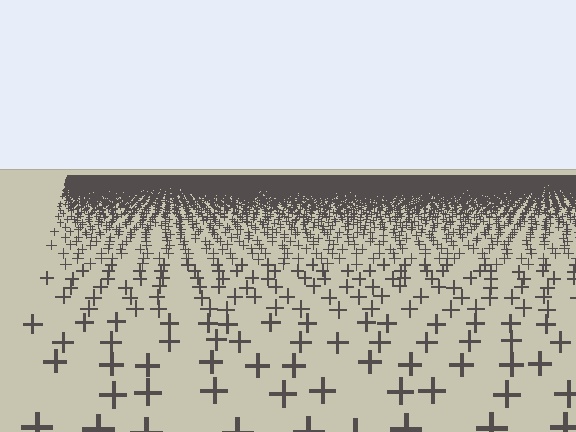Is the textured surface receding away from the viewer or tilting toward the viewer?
The surface is receding away from the viewer. Texture elements get smaller and denser toward the top.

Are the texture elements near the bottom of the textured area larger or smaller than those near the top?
Larger. Near the bottom, elements are closer to the viewer and appear at a bigger on-screen size.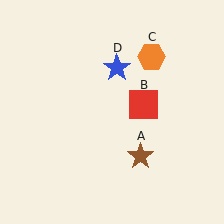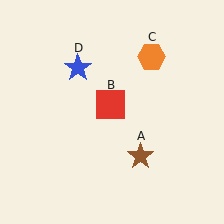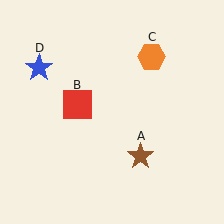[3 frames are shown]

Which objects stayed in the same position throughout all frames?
Brown star (object A) and orange hexagon (object C) remained stationary.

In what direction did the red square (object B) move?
The red square (object B) moved left.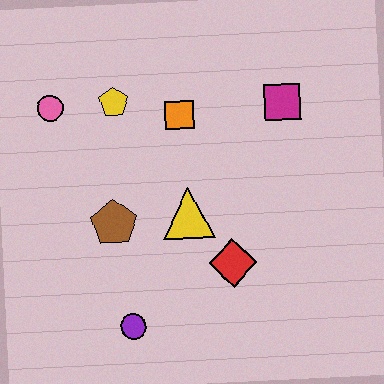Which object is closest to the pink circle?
The yellow pentagon is closest to the pink circle.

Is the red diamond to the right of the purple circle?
Yes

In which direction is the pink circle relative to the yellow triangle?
The pink circle is to the left of the yellow triangle.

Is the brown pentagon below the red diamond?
No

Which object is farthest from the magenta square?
The purple circle is farthest from the magenta square.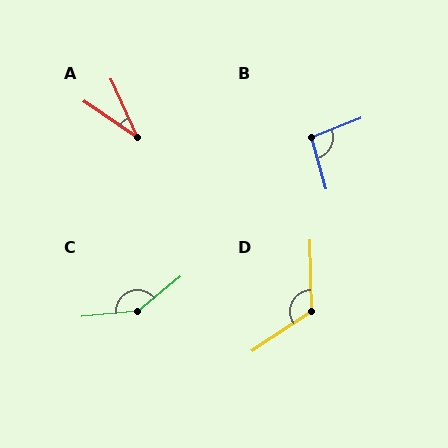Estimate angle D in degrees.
Approximately 122 degrees.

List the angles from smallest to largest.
A (31°), B (96°), D (122°), C (147°).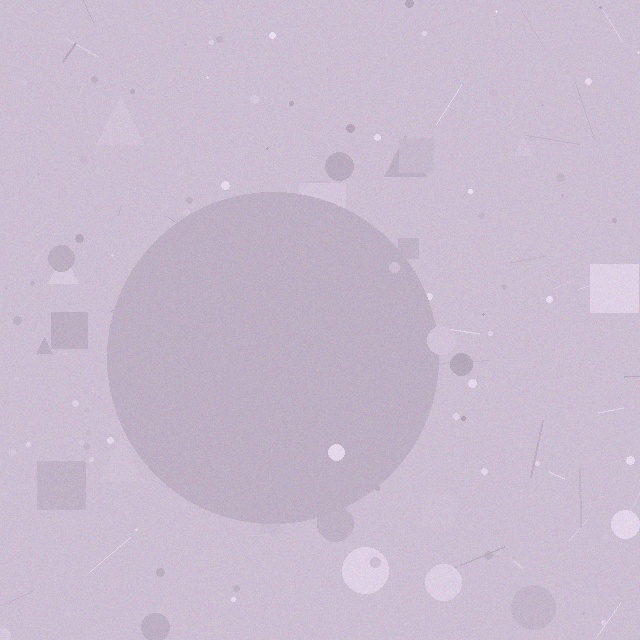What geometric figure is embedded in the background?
A circle is embedded in the background.